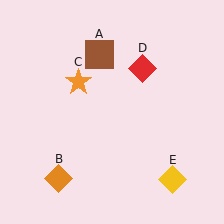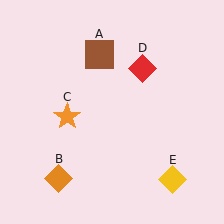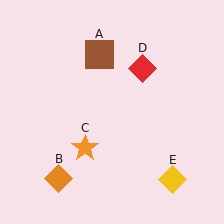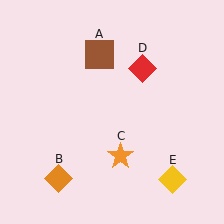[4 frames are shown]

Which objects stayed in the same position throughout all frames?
Brown square (object A) and orange diamond (object B) and red diamond (object D) and yellow diamond (object E) remained stationary.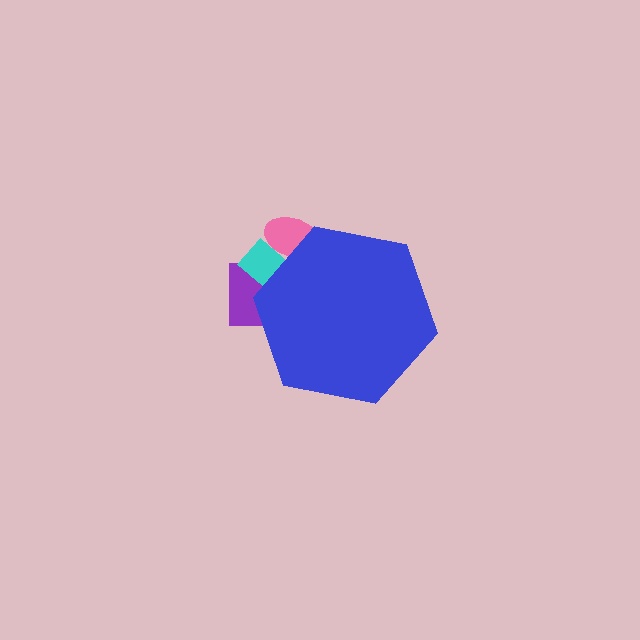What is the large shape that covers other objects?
A blue hexagon.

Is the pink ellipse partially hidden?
Yes, the pink ellipse is partially hidden behind the blue hexagon.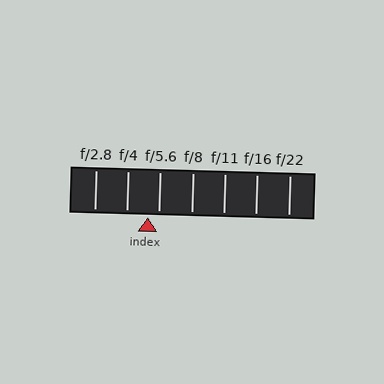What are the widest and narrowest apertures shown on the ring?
The widest aperture shown is f/2.8 and the narrowest is f/22.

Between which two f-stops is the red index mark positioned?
The index mark is between f/4 and f/5.6.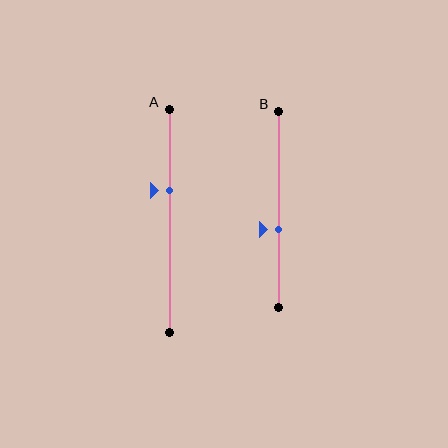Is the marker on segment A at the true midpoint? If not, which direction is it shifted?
No, the marker on segment A is shifted upward by about 14% of the segment length.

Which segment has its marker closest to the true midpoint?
Segment B has its marker closest to the true midpoint.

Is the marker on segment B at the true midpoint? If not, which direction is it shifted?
No, the marker on segment B is shifted downward by about 10% of the segment length.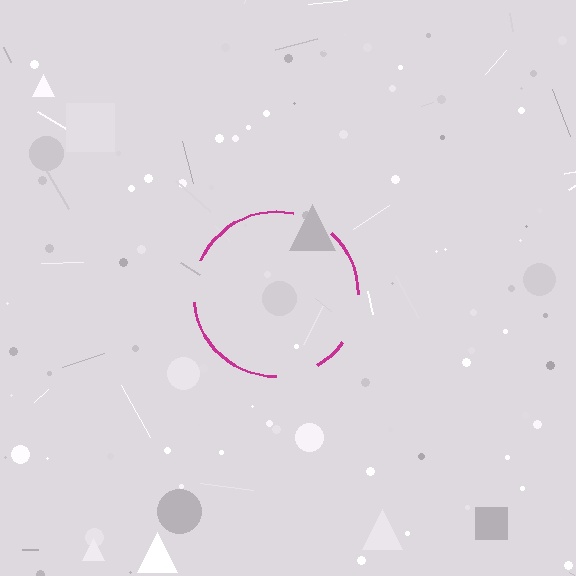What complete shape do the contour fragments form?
The contour fragments form a circle.